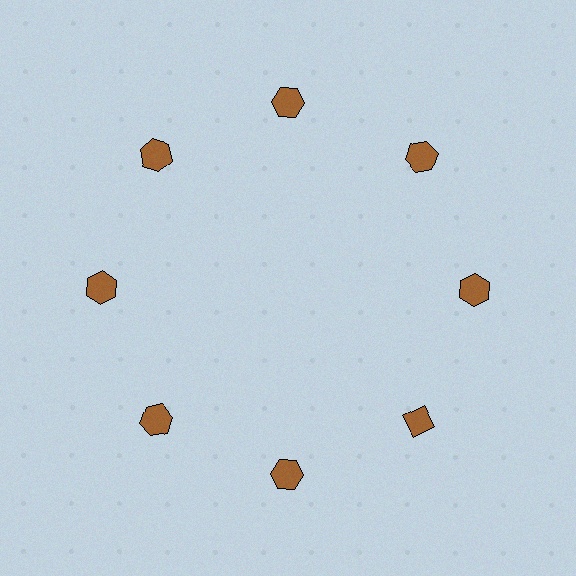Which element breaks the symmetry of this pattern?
The brown diamond at roughly the 4 o'clock position breaks the symmetry. All other shapes are brown hexagons.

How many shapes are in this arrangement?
There are 8 shapes arranged in a ring pattern.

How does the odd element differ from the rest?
It has a different shape: diamond instead of hexagon.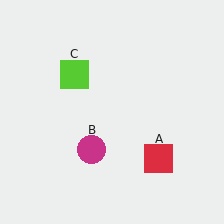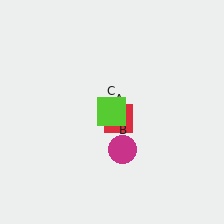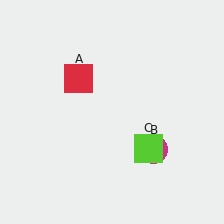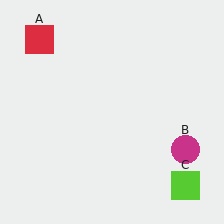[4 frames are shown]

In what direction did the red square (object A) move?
The red square (object A) moved up and to the left.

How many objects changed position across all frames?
3 objects changed position: red square (object A), magenta circle (object B), lime square (object C).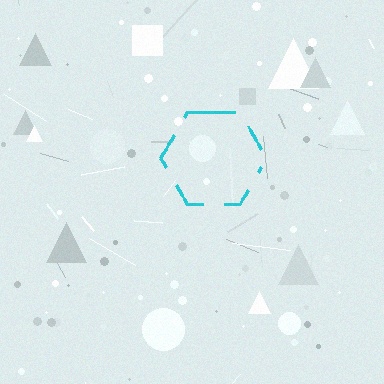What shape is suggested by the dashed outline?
The dashed outline suggests a hexagon.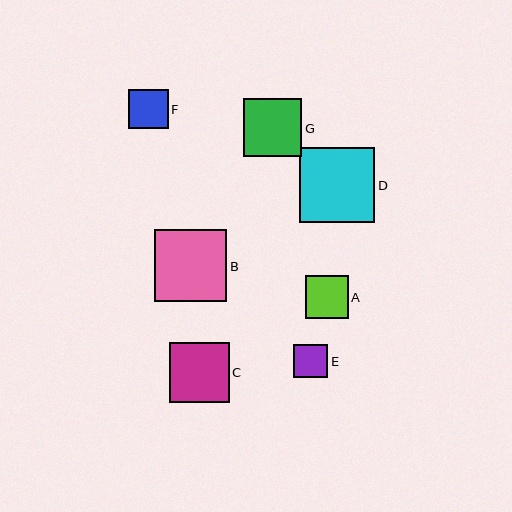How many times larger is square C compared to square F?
Square C is approximately 1.5 times the size of square F.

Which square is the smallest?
Square E is the smallest with a size of approximately 34 pixels.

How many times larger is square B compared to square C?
Square B is approximately 1.2 times the size of square C.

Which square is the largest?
Square D is the largest with a size of approximately 75 pixels.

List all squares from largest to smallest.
From largest to smallest: D, B, C, G, A, F, E.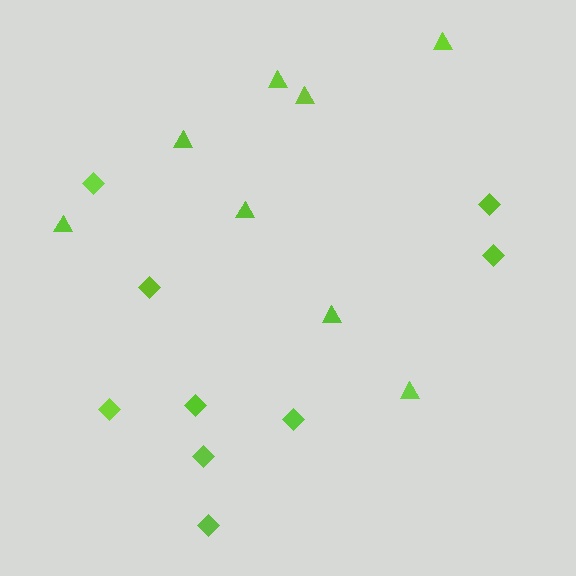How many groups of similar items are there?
There are 2 groups: one group of triangles (8) and one group of diamonds (9).